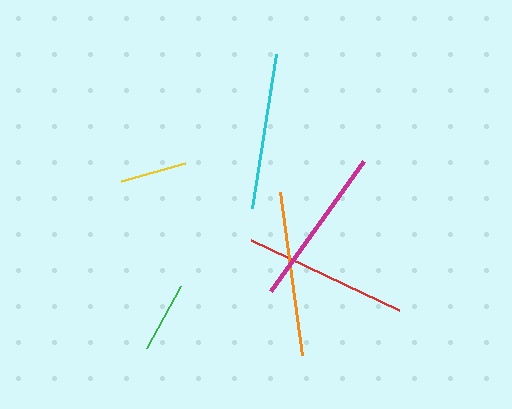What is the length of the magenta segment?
The magenta segment is approximately 160 pixels long.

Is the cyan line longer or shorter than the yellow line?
The cyan line is longer than the yellow line.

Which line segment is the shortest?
The yellow line is the shortest at approximately 66 pixels.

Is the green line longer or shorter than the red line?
The red line is longer than the green line.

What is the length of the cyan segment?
The cyan segment is approximately 156 pixels long.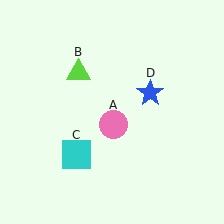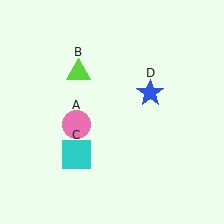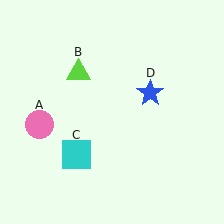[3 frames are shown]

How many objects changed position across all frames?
1 object changed position: pink circle (object A).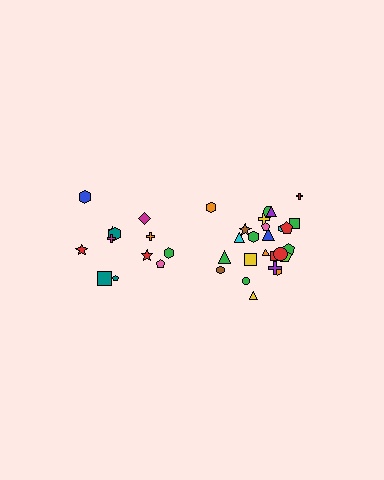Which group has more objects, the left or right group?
The right group.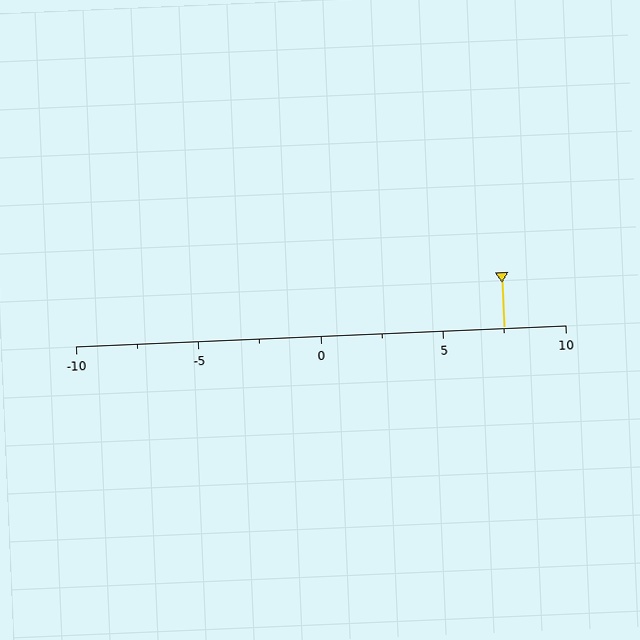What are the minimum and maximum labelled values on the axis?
The axis runs from -10 to 10.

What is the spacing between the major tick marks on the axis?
The major ticks are spaced 5 apart.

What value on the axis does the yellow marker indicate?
The marker indicates approximately 7.5.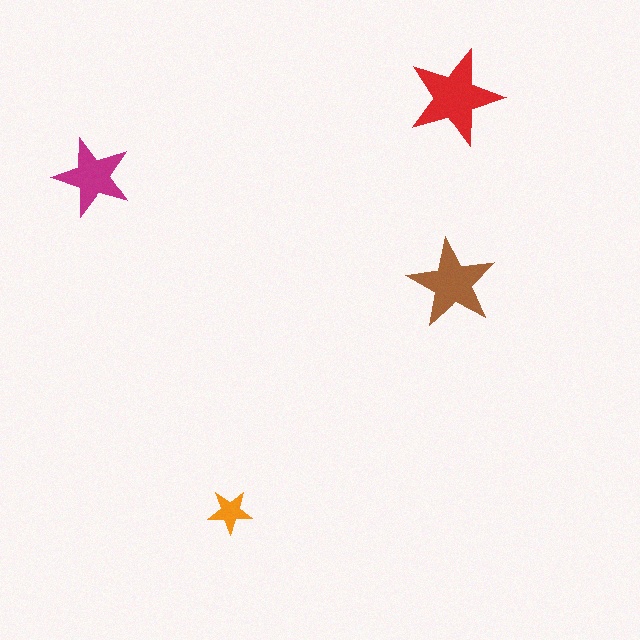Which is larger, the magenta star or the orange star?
The magenta one.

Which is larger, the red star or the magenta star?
The red one.